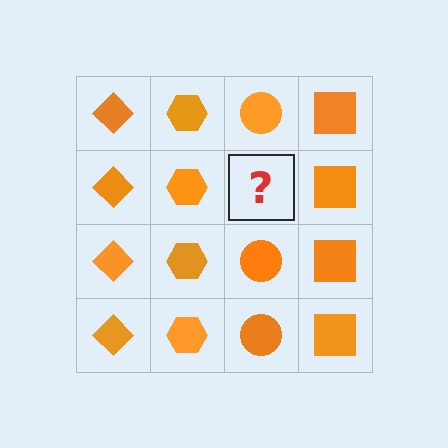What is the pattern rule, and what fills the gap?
The rule is that each column has a consistent shape. The gap should be filled with an orange circle.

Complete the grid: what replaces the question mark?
The question mark should be replaced with an orange circle.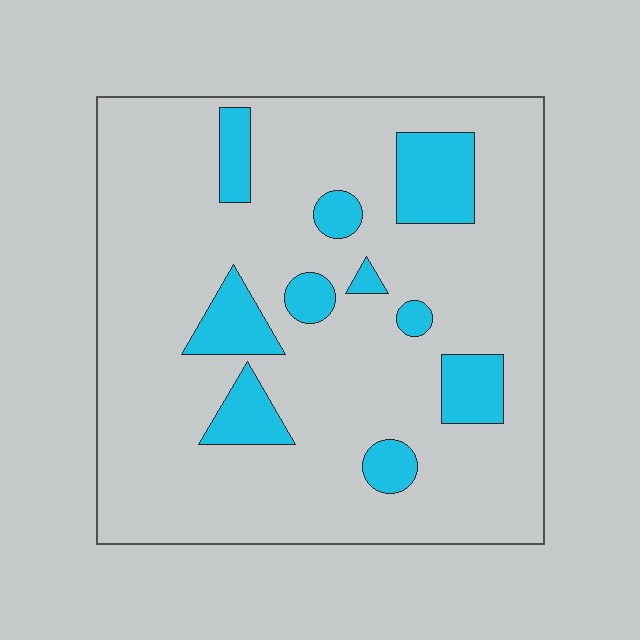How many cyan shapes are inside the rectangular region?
10.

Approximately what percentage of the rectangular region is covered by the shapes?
Approximately 15%.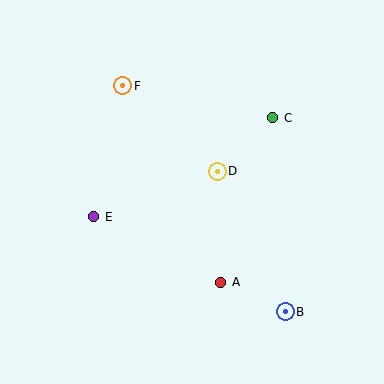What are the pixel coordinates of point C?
Point C is at (273, 118).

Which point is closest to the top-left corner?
Point F is closest to the top-left corner.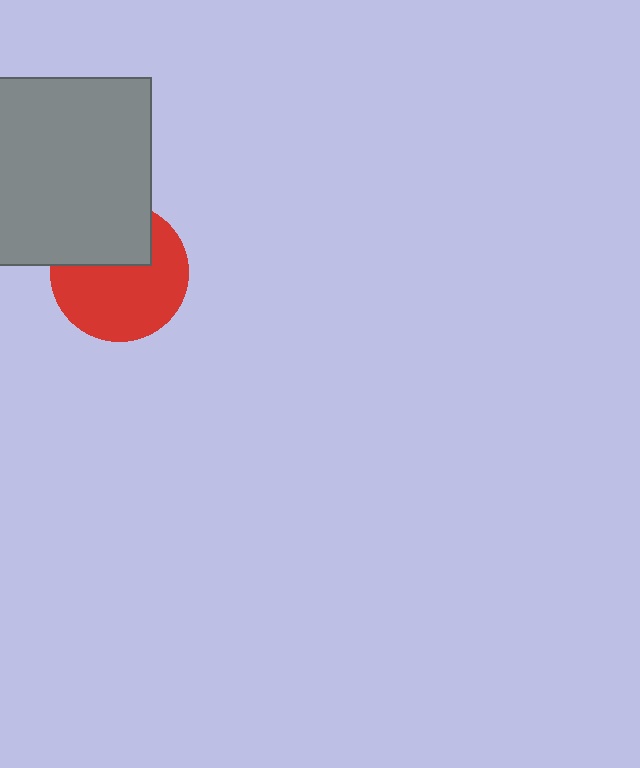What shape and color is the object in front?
The object in front is a gray square.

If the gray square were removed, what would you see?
You would see the complete red circle.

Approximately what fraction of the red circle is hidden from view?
Roughly 34% of the red circle is hidden behind the gray square.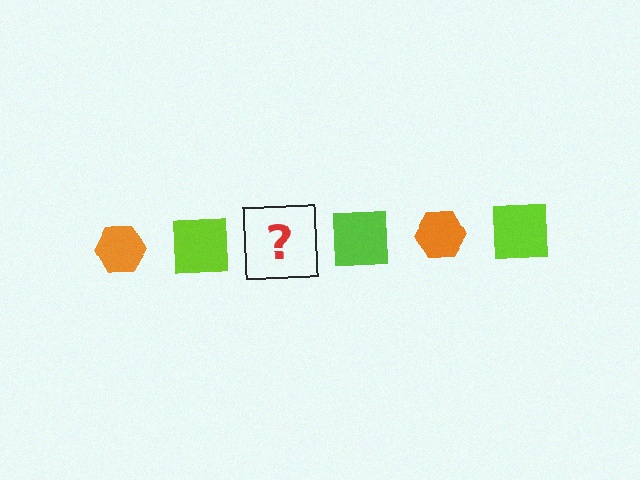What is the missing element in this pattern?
The missing element is an orange hexagon.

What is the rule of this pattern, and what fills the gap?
The rule is that the pattern alternates between orange hexagon and lime square. The gap should be filled with an orange hexagon.